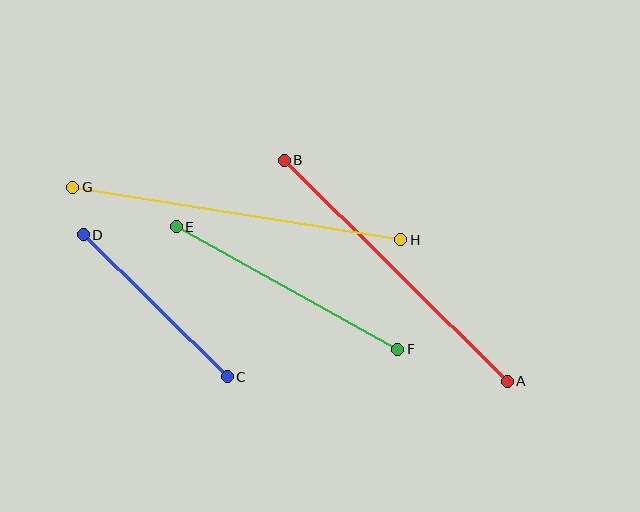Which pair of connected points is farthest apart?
Points G and H are farthest apart.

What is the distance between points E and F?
The distance is approximately 253 pixels.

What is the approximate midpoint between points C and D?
The midpoint is at approximately (155, 306) pixels.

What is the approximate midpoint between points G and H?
The midpoint is at approximately (237, 213) pixels.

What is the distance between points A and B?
The distance is approximately 314 pixels.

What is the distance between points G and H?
The distance is approximately 332 pixels.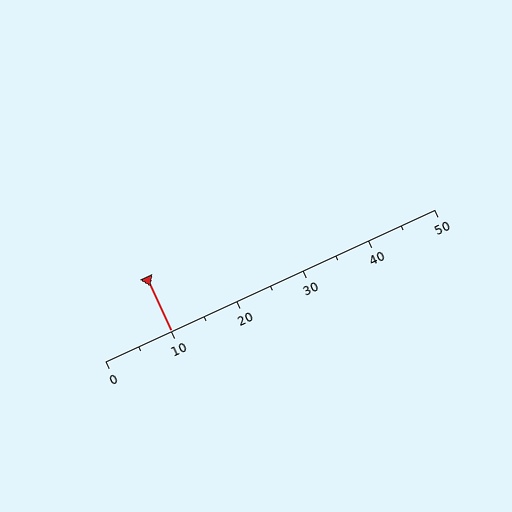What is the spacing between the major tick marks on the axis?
The major ticks are spaced 10 apart.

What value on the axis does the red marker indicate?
The marker indicates approximately 10.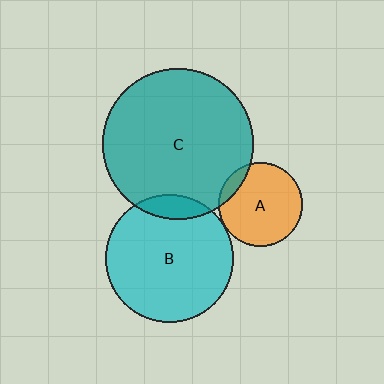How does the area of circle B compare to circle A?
Approximately 2.3 times.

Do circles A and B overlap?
Yes.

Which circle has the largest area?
Circle C (teal).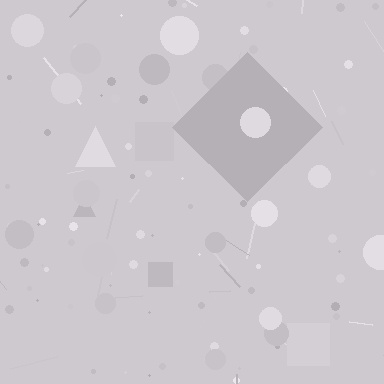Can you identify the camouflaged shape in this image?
The camouflaged shape is a diamond.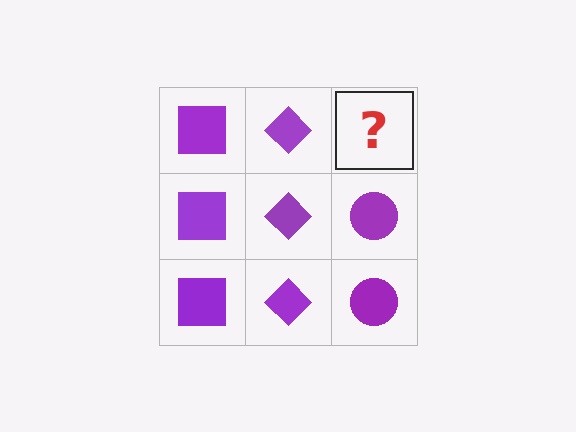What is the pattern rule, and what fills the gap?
The rule is that each column has a consistent shape. The gap should be filled with a purple circle.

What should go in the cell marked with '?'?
The missing cell should contain a purple circle.